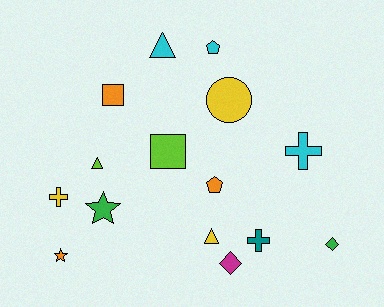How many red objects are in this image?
There are no red objects.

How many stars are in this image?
There are 2 stars.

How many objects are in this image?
There are 15 objects.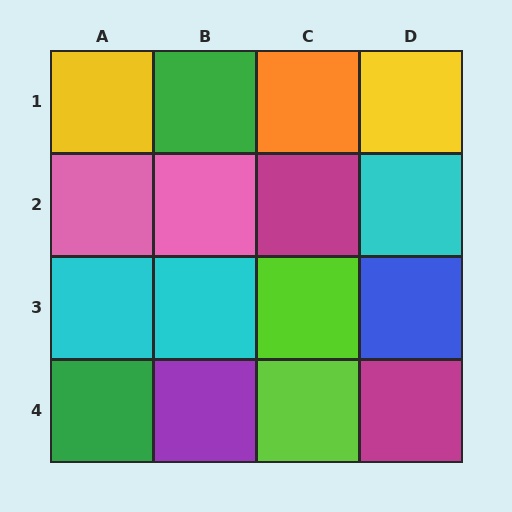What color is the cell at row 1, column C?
Orange.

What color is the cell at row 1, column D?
Yellow.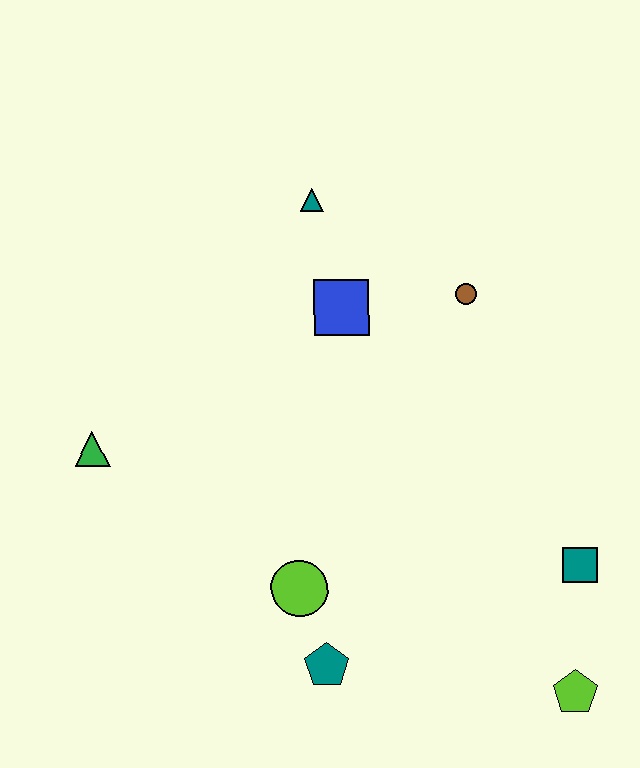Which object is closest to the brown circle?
The blue square is closest to the brown circle.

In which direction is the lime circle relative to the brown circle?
The lime circle is below the brown circle.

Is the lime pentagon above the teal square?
No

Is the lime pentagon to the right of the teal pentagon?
Yes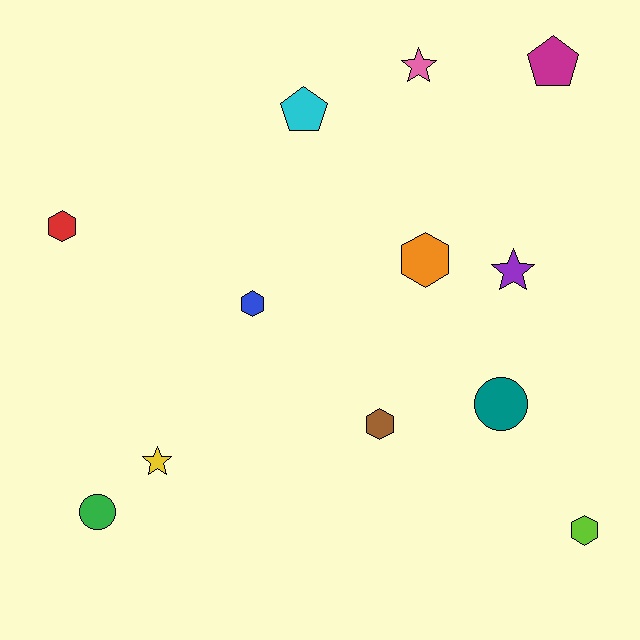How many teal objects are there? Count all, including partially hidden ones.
There is 1 teal object.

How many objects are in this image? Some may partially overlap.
There are 12 objects.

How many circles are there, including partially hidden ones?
There are 2 circles.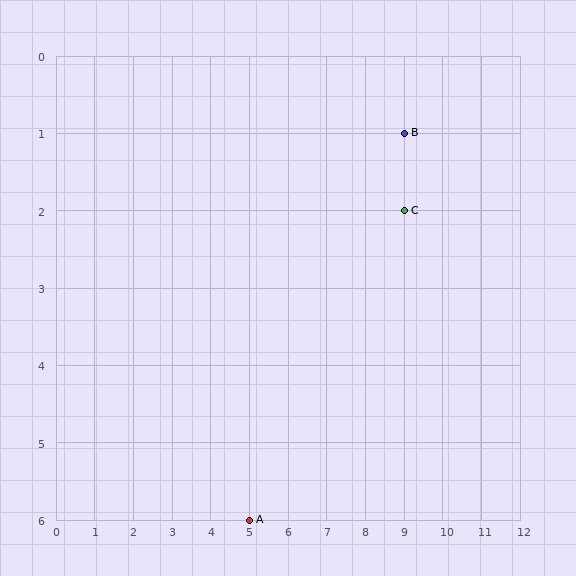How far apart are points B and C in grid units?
Points B and C are 1 row apart.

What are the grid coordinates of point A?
Point A is at grid coordinates (5, 6).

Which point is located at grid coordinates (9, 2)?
Point C is at (9, 2).